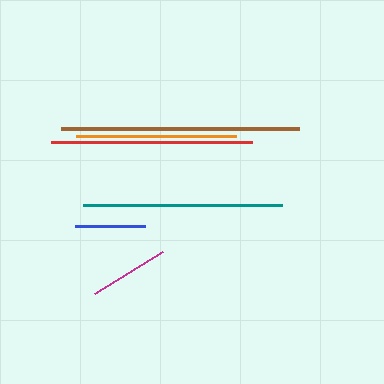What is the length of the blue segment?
The blue segment is approximately 69 pixels long.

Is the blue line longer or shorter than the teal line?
The teal line is longer than the blue line.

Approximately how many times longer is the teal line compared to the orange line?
The teal line is approximately 1.2 times the length of the orange line.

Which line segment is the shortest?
The blue line is the shortest at approximately 69 pixels.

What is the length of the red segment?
The red segment is approximately 201 pixels long.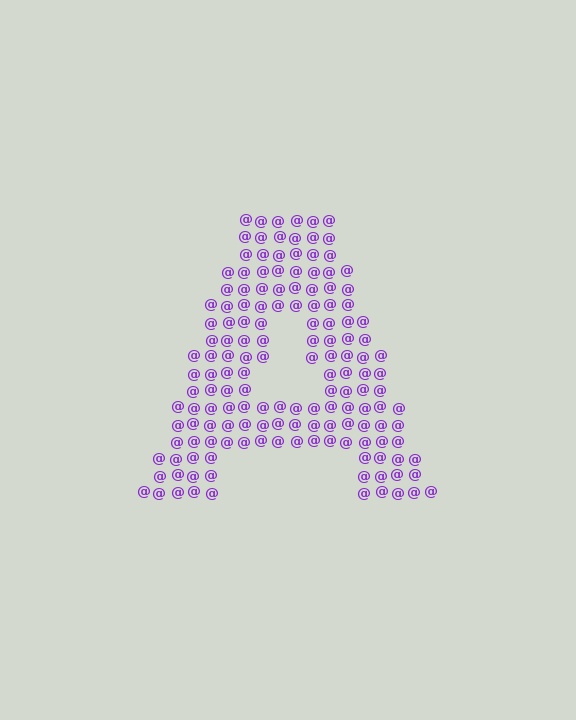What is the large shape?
The large shape is the letter A.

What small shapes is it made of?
It is made of small at signs.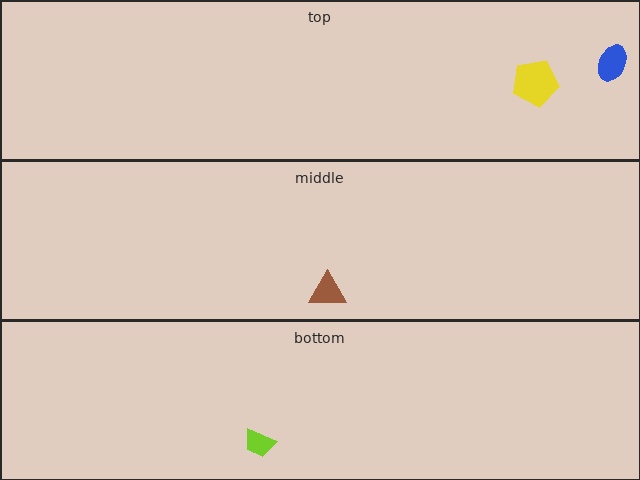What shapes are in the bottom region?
The lime trapezoid.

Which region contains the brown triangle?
The middle region.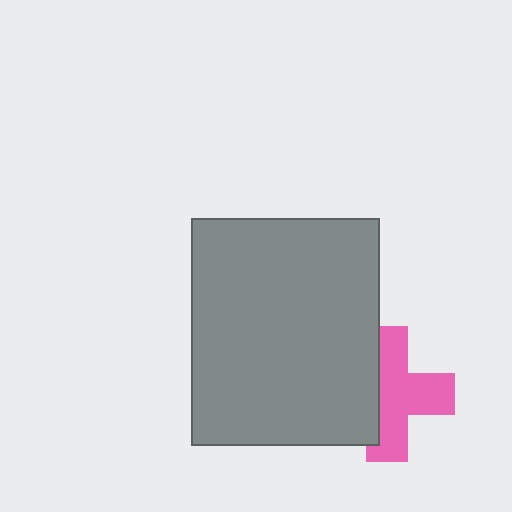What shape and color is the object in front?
The object in front is a gray rectangle.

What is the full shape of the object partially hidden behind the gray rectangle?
The partially hidden object is a pink cross.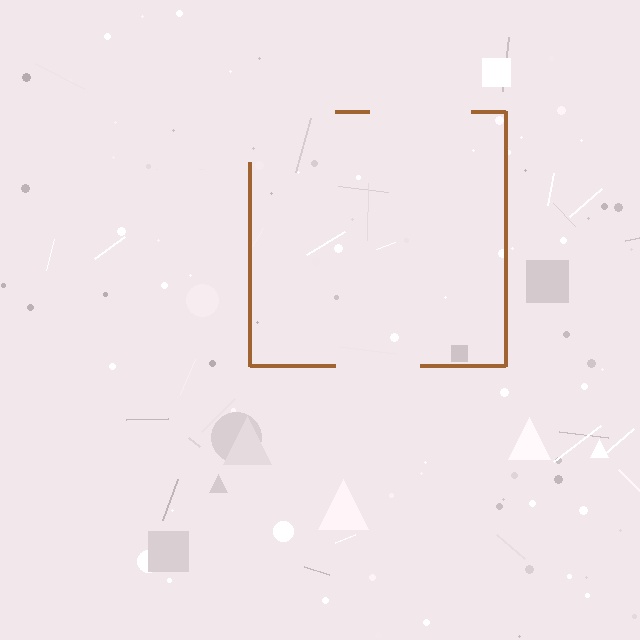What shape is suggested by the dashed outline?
The dashed outline suggests a square.